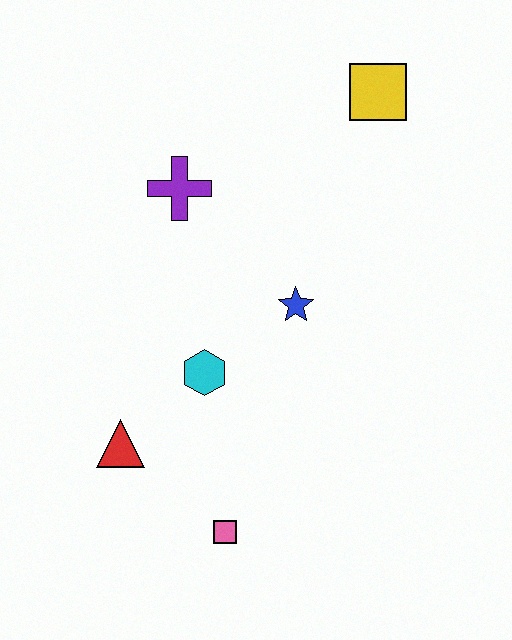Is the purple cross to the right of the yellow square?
No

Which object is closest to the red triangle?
The cyan hexagon is closest to the red triangle.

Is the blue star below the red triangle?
No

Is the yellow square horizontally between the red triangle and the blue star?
No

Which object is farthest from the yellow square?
The pink square is farthest from the yellow square.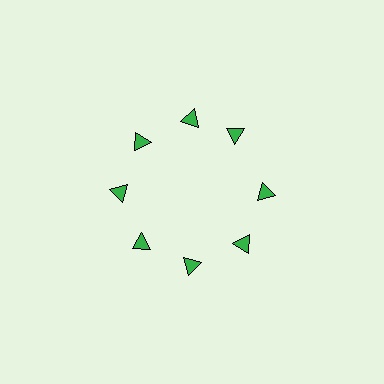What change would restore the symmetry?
The symmetry would be restored by rotating it back into even spacing with its neighbors so that all 8 triangles sit at equal angles and equal distance from the center.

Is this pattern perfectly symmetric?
No. The 8 green triangles are arranged in a ring, but one element near the 2 o'clock position is rotated out of alignment along the ring, breaking the 8-fold rotational symmetry.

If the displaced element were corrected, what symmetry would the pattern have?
It would have 8-fold rotational symmetry — the pattern would map onto itself every 45 degrees.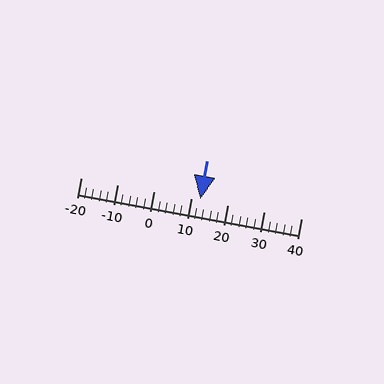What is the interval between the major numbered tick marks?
The major tick marks are spaced 10 units apart.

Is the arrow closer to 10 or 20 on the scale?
The arrow is closer to 10.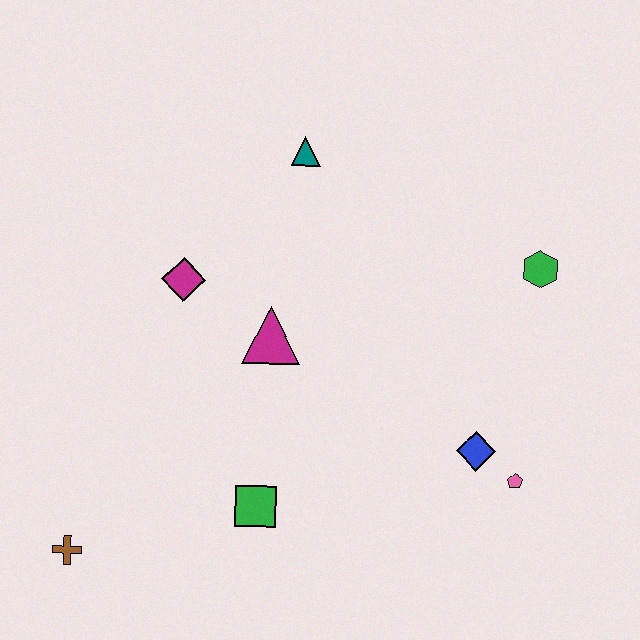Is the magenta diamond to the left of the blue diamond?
Yes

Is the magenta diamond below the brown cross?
No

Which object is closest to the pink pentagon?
The blue diamond is closest to the pink pentagon.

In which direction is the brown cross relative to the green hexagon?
The brown cross is to the left of the green hexagon.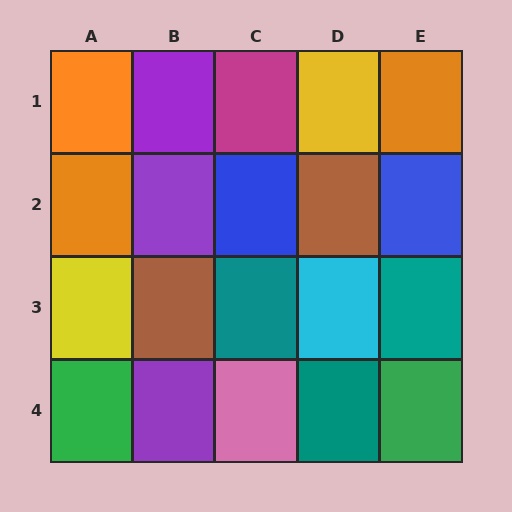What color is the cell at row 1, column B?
Purple.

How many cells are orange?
3 cells are orange.